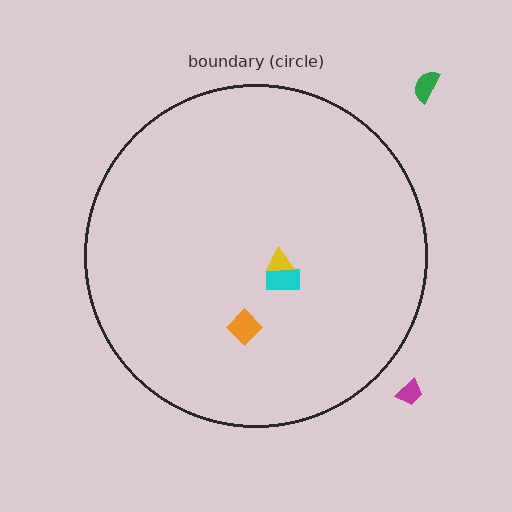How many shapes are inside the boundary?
3 inside, 2 outside.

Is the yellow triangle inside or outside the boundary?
Inside.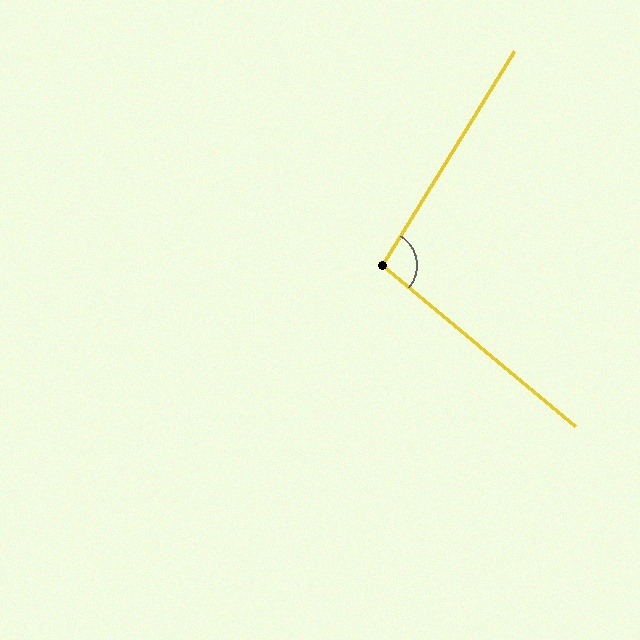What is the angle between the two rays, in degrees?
Approximately 98 degrees.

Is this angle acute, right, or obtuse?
It is obtuse.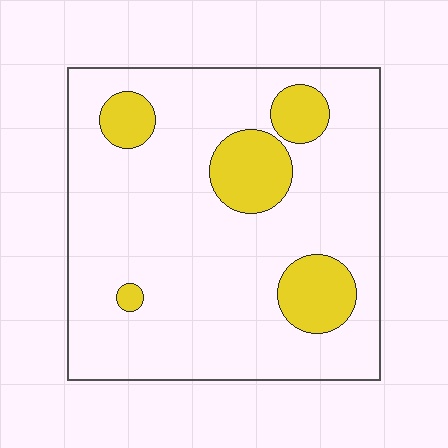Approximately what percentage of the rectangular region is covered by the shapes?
Approximately 15%.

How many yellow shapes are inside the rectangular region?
5.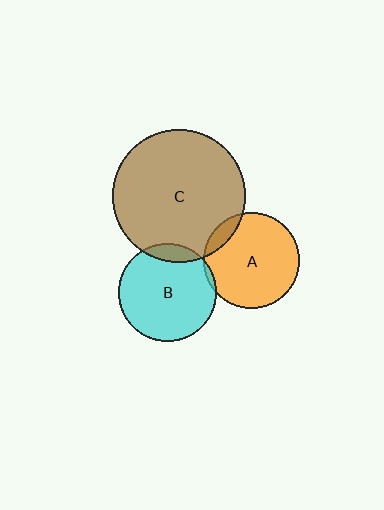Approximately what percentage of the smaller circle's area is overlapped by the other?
Approximately 10%.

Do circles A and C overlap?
Yes.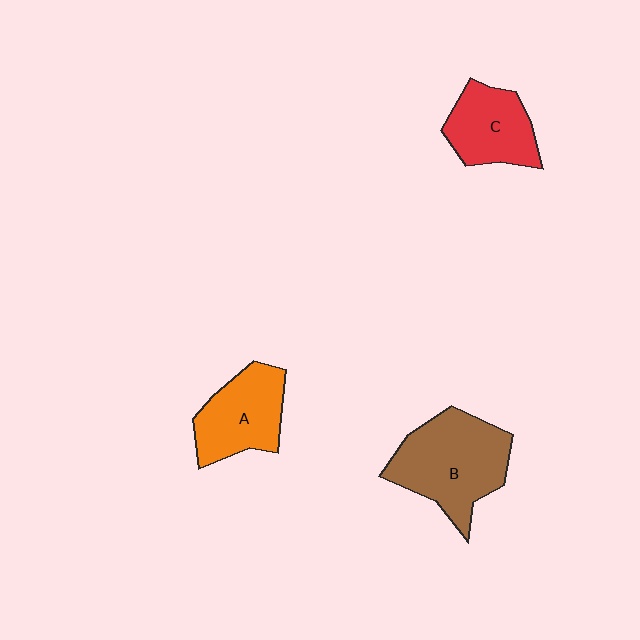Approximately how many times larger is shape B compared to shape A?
Approximately 1.4 times.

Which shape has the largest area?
Shape B (brown).